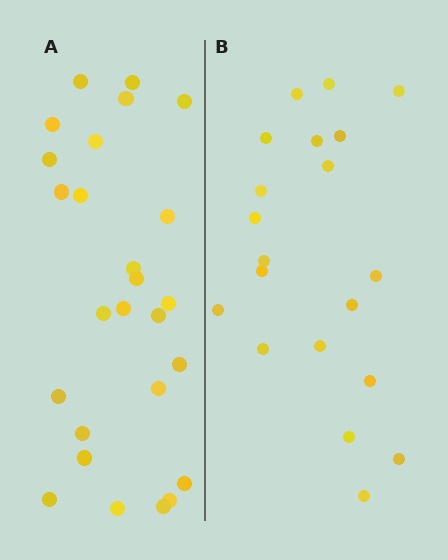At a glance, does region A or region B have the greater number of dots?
Region A (the left region) has more dots.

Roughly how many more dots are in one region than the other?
Region A has about 6 more dots than region B.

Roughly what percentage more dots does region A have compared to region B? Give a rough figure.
About 30% more.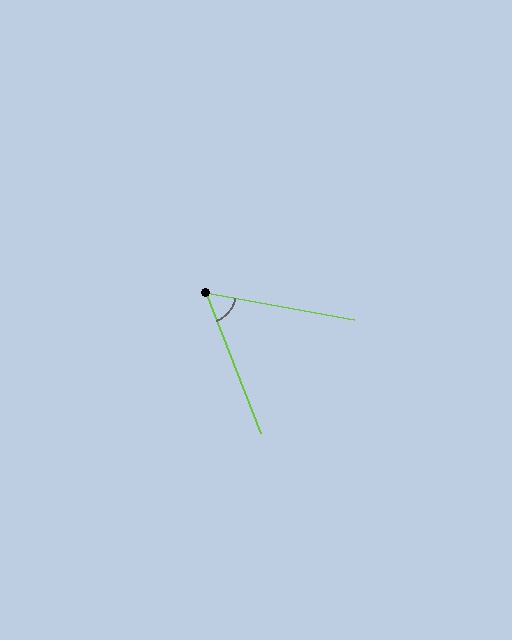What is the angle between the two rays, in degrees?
Approximately 58 degrees.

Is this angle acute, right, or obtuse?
It is acute.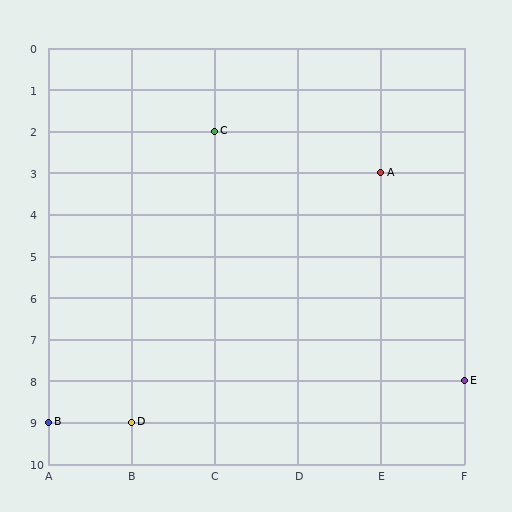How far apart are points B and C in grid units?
Points B and C are 2 columns and 7 rows apart (about 7.3 grid units diagonally).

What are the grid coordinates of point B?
Point B is at grid coordinates (A, 9).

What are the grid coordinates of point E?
Point E is at grid coordinates (F, 8).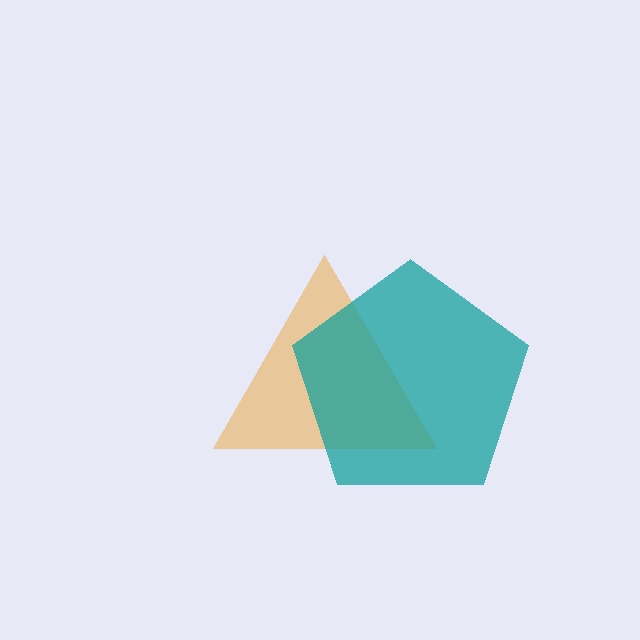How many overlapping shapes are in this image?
There are 2 overlapping shapes in the image.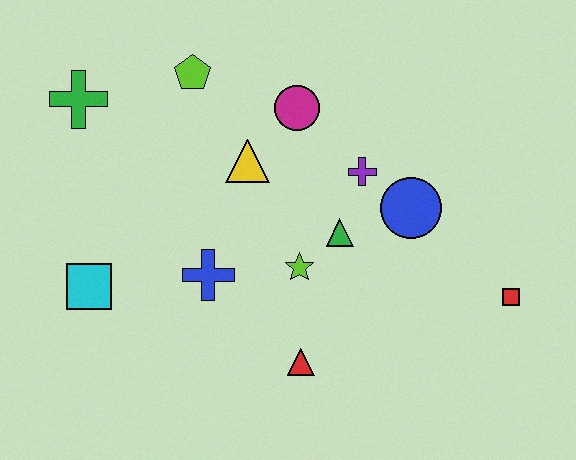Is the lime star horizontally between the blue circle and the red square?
No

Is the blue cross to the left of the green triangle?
Yes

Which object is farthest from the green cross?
The red square is farthest from the green cross.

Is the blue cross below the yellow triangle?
Yes